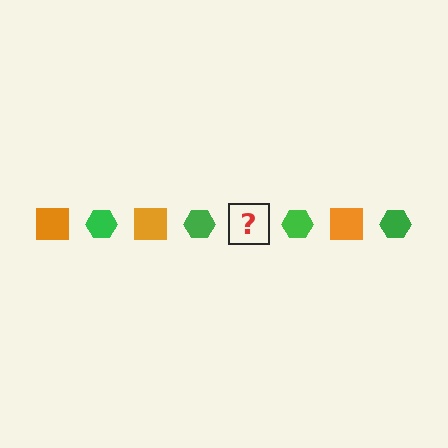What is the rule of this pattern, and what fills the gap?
The rule is that the pattern alternates between orange square and green hexagon. The gap should be filled with an orange square.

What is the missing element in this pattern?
The missing element is an orange square.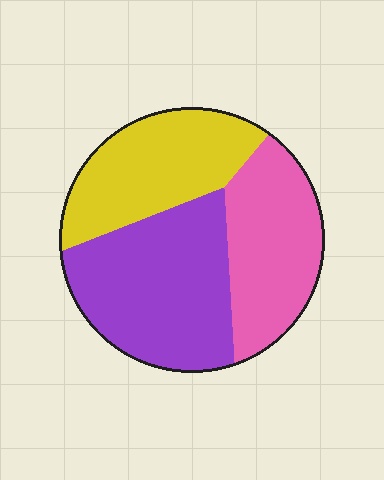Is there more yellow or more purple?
Purple.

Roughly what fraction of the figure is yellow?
Yellow takes up between a sixth and a third of the figure.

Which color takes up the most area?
Purple, at roughly 40%.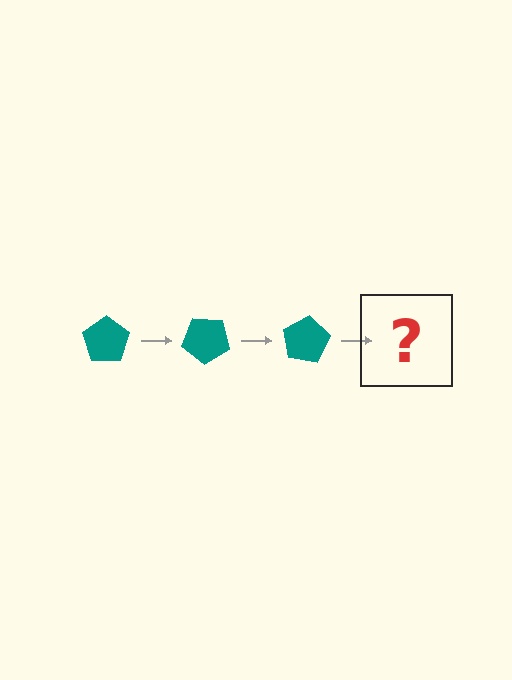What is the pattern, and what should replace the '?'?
The pattern is that the pentagon rotates 40 degrees each step. The '?' should be a teal pentagon rotated 120 degrees.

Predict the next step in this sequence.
The next step is a teal pentagon rotated 120 degrees.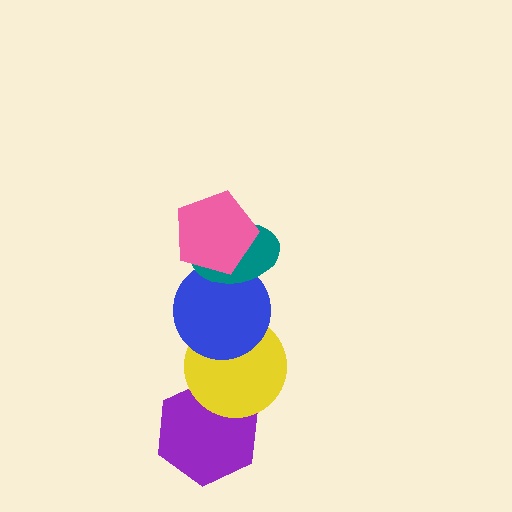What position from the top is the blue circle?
The blue circle is 3rd from the top.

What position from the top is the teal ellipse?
The teal ellipse is 2nd from the top.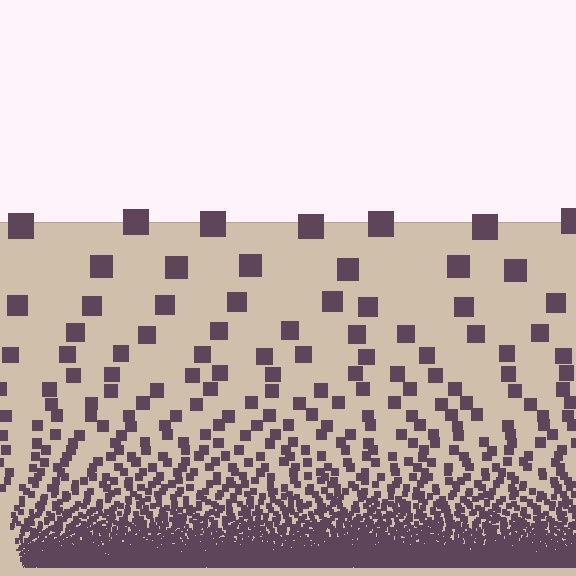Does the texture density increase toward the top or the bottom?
Density increases toward the bottom.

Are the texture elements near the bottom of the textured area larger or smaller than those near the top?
Smaller. The gradient is inverted — elements near the bottom are smaller and denser.